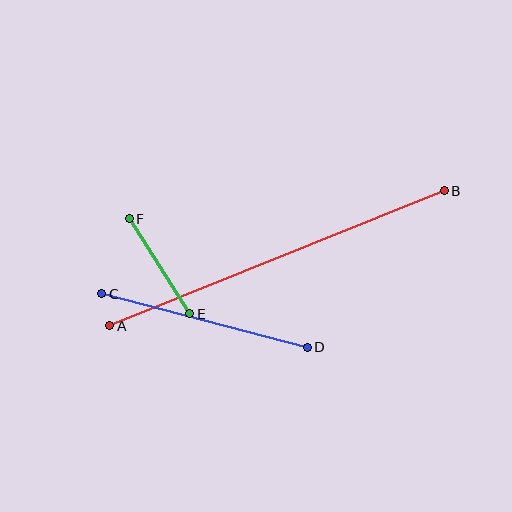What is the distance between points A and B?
The distance is approximately 361 pixels.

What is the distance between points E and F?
The distance is approximately 113 pixels.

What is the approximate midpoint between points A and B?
The midpoint is at approximately (277, 258) pixels.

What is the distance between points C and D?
The distance is approximately 212 pixels.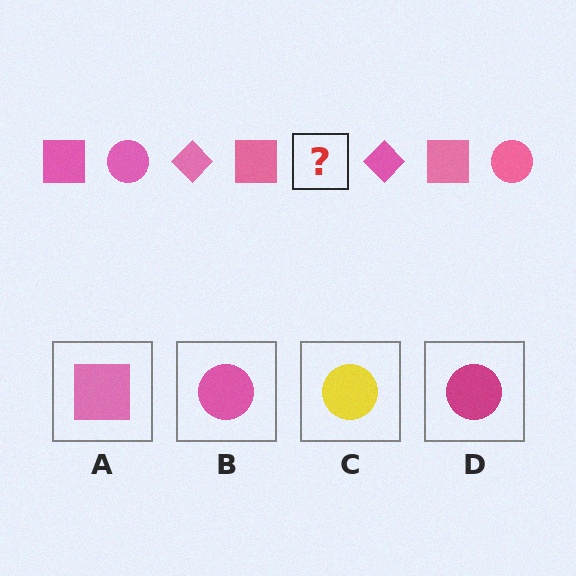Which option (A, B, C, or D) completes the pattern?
B.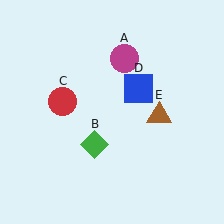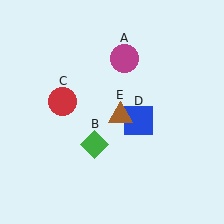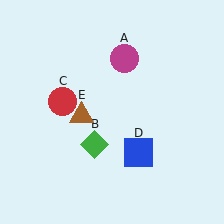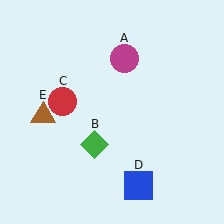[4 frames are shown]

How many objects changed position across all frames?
2 objects changed position: blue square (object D), brown triangle (object E).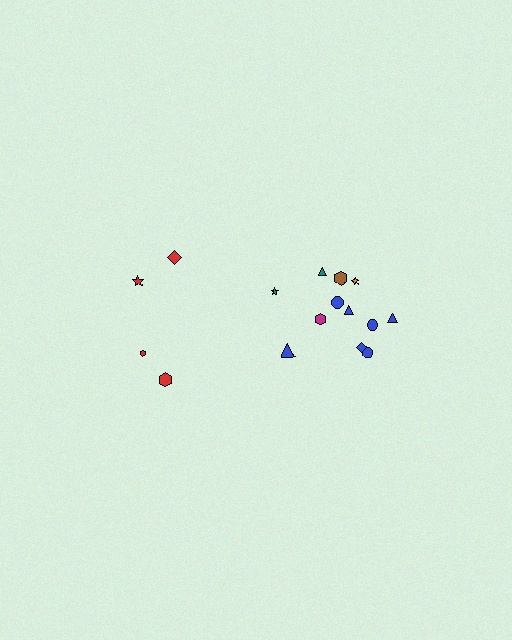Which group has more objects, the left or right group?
The right group.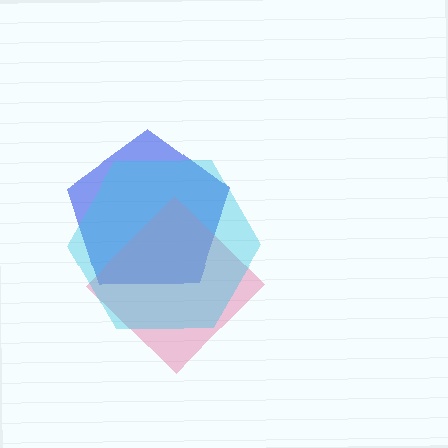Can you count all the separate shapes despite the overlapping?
Yes, there are 3 separate shapes.